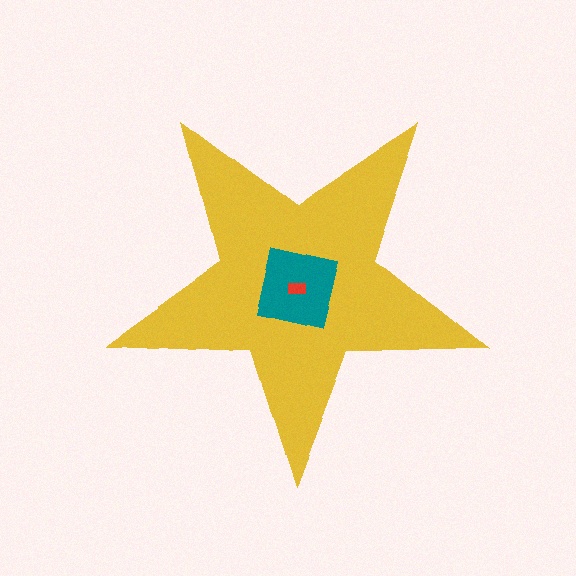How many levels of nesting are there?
3.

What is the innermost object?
The red rectangle.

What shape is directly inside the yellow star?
The teal square.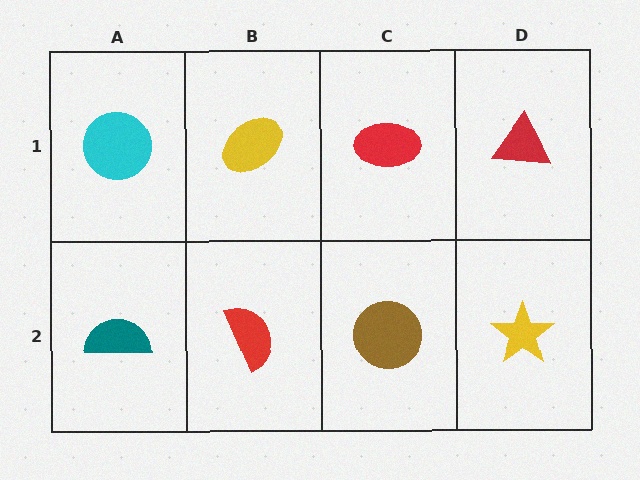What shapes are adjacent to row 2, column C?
A red ellipse (row 1, column C), a red semicircle (row 2, column B), a yellow star (row 2, column D).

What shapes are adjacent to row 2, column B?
A yellow ellipse (row 1, column B), a teal semicircle (row 2, column A), a brown circle (row 2, column C).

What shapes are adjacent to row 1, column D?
A yellow star (row 2, column D), a red ellipse (row 1, column C).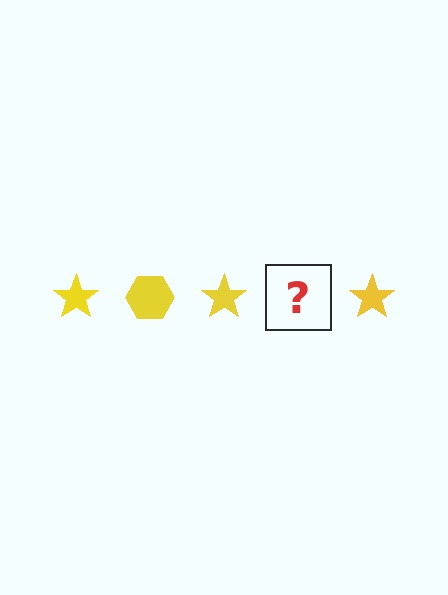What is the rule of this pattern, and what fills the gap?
The rule is that the pattern cycles through star, hexagon shapes in yellow. The gap should be filled with a yellow hexagon.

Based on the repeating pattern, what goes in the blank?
The blank should be a yellow hexagon.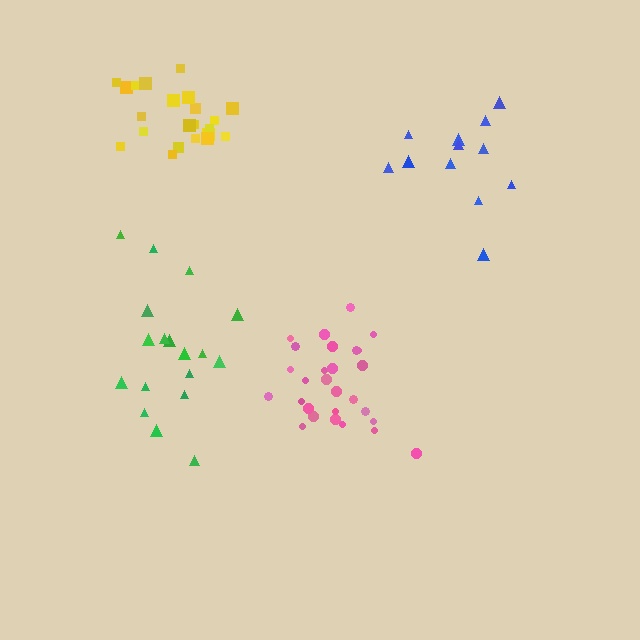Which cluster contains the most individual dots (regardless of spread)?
Pink (28).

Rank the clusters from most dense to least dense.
pink, yellow, blue, green.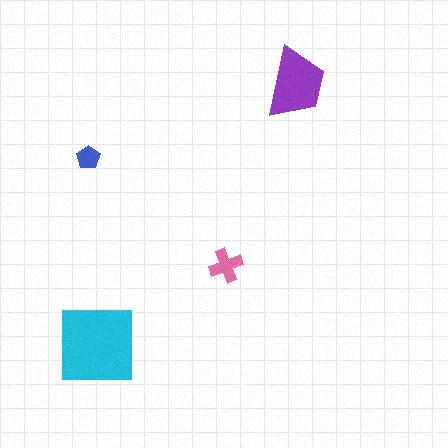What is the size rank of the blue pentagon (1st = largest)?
4th.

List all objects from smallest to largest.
The blue pentagon, the pink cross, the purple trapezoid, the cyan square.